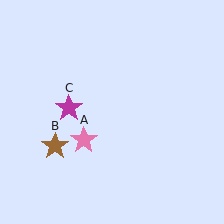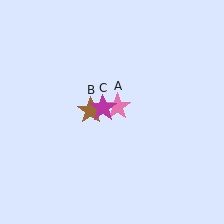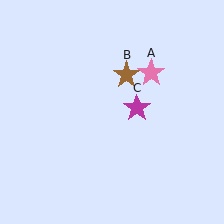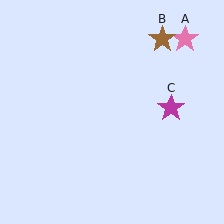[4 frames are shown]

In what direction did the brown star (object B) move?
The brown star (object B) moved up and to the right.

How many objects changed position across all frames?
3 objects changed position: pink star (object A), brown star (object B), magenta star (object C).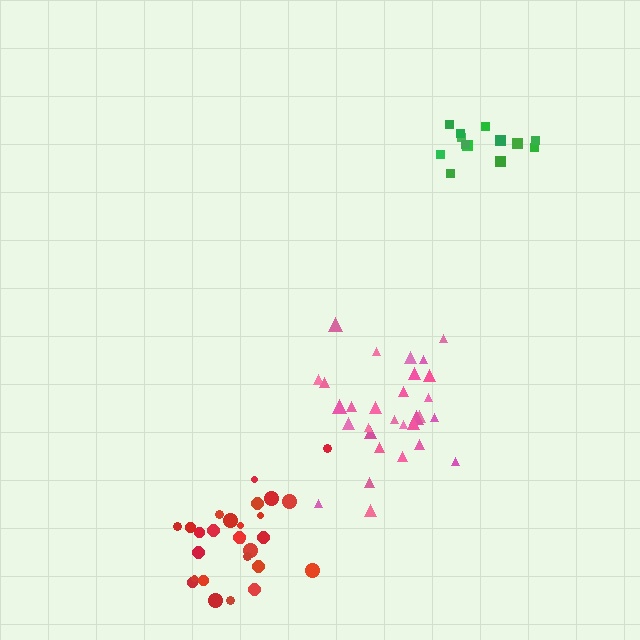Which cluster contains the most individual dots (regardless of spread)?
Pink (30).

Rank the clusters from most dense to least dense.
pink, red, green.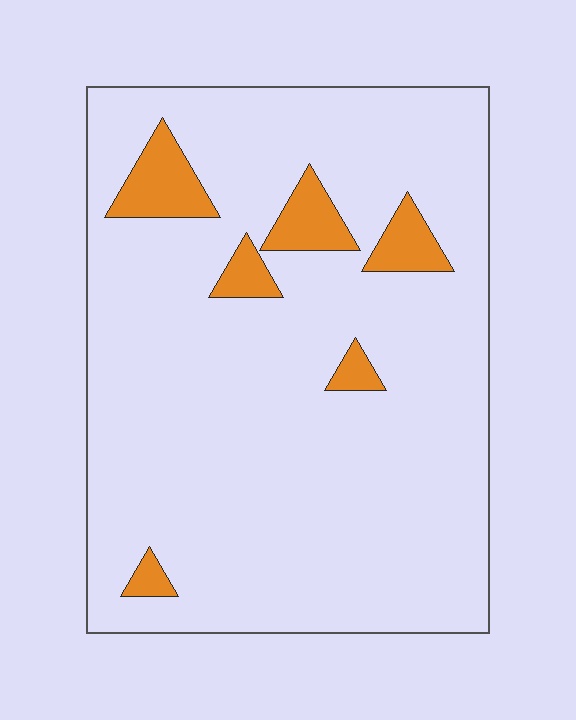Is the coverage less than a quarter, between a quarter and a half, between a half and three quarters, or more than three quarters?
Less than a quarter.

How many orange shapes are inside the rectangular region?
6.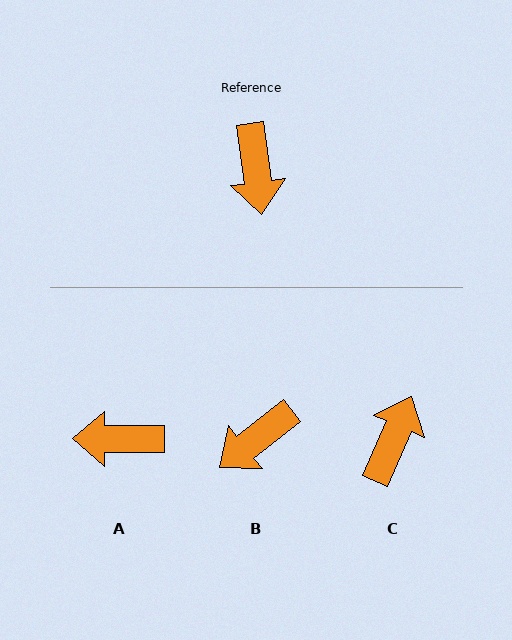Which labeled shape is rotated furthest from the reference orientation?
C, about 149 degrees away.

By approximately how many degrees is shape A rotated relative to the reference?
Approximately 97 degrees clockwise.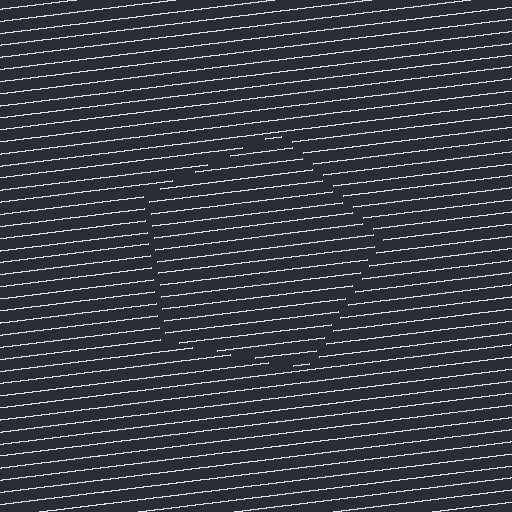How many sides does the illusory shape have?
5 sides — the line-ends trace a pentagon.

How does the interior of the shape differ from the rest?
The interior of the shape contains the same grating, shifted by half a period — the contour is defined by the phase discontinuity where line-ends from the inner and outer gratings abut.